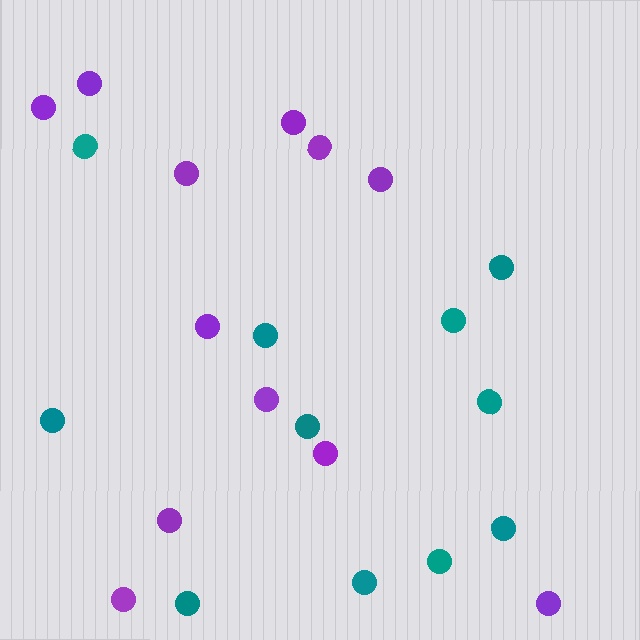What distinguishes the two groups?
There are 2 groups: one group of teal circles (11) and one group of purple circles (12).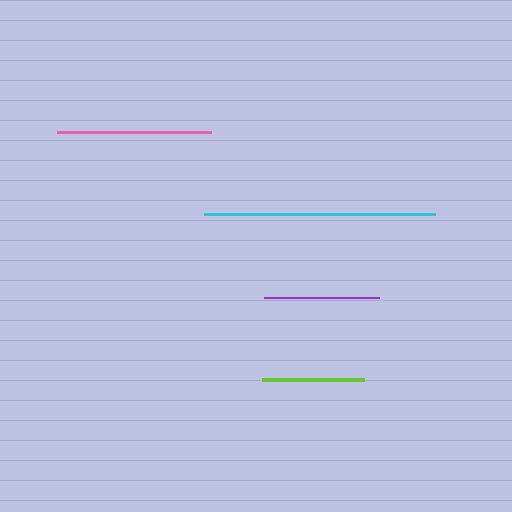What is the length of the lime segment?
The lime segment is approximately 102 pixels long.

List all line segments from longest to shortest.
From longest to shortest: cyan, pink, purple, lime.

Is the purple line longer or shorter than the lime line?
The purple line is longer than the lime line.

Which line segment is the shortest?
The lime line is the shortest at approximately 102 pixels.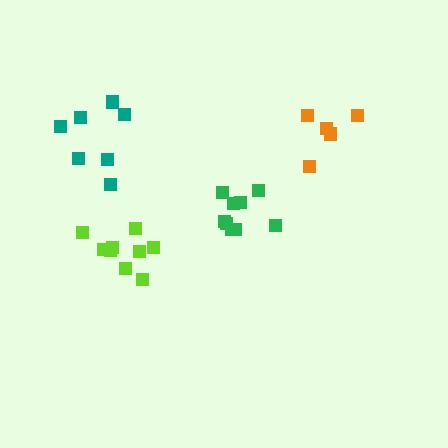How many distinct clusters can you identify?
There are 4 distinct clusters.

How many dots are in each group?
Group 1: 5 dots, Group 2: 7 dots, Group 3: 9 dots, Group 4: 9 dots (30 total).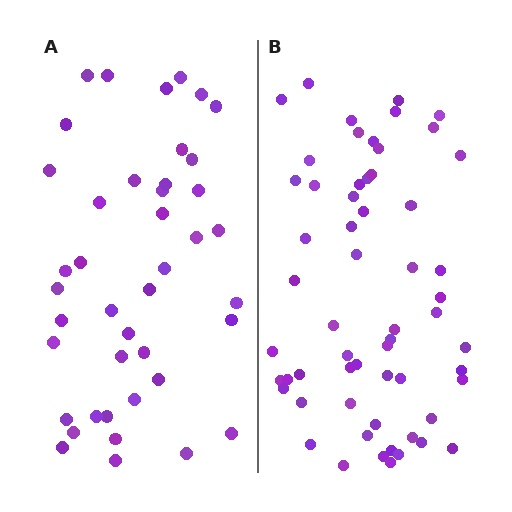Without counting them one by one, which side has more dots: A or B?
Region B (the right region) has more dots.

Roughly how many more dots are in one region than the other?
Region B has approximately 15 more dots than region A.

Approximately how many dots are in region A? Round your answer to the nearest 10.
About 40 dots. (The exact count is 42, which rounds to 40.)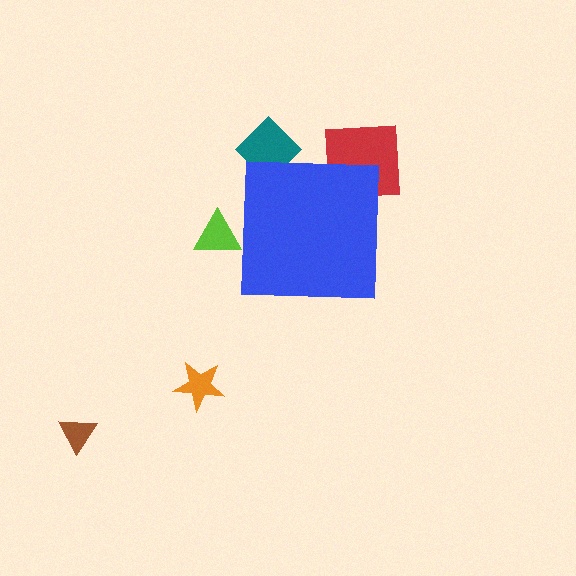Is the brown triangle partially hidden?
No, the brown triangle is fully visible.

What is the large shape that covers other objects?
A blue square.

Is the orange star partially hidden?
No, the orange star is fully visible.